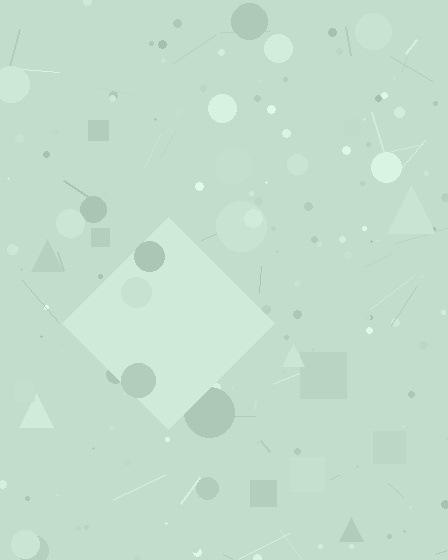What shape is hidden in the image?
A diamond is hidden in the image.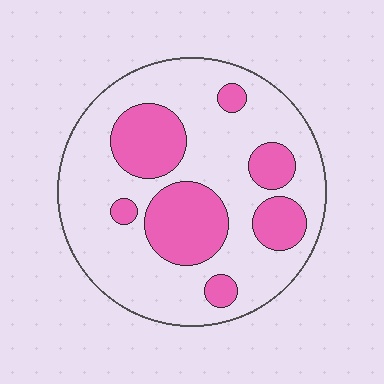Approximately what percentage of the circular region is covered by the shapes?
Approximately 30%.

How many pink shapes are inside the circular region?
7.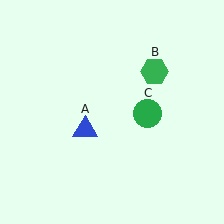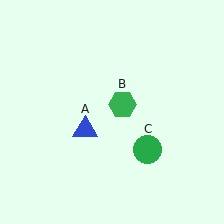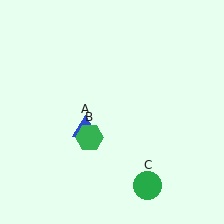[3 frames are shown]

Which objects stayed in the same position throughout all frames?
Blue triangle (object A) remained stationary.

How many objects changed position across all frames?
2 objects changed position: green hexagon (object B), green circle (object C).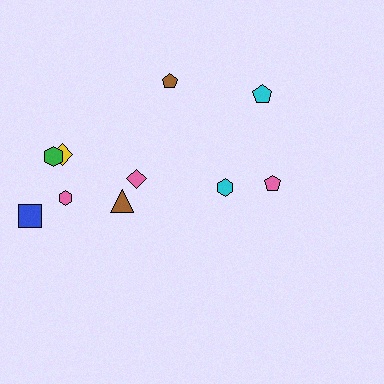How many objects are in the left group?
There are 7 objects.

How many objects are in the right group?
There are 3 objects.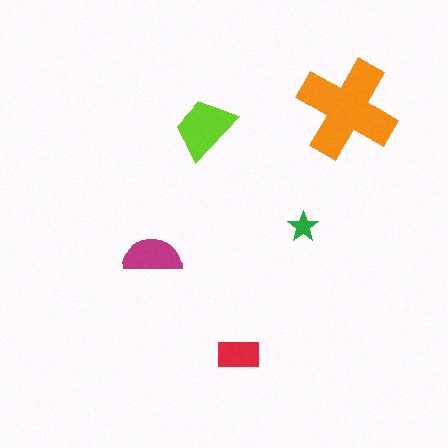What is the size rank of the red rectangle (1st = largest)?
4th.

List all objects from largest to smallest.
The orange cross, the lime trapezoid, the magenta semicircle, the red rectangle, the green star.